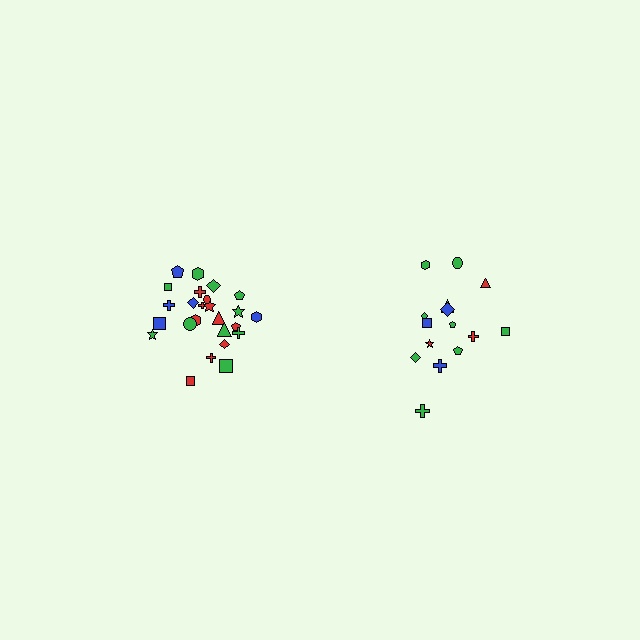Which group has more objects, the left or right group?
The left group.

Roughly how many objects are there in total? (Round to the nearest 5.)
Roughly 40 objects in total.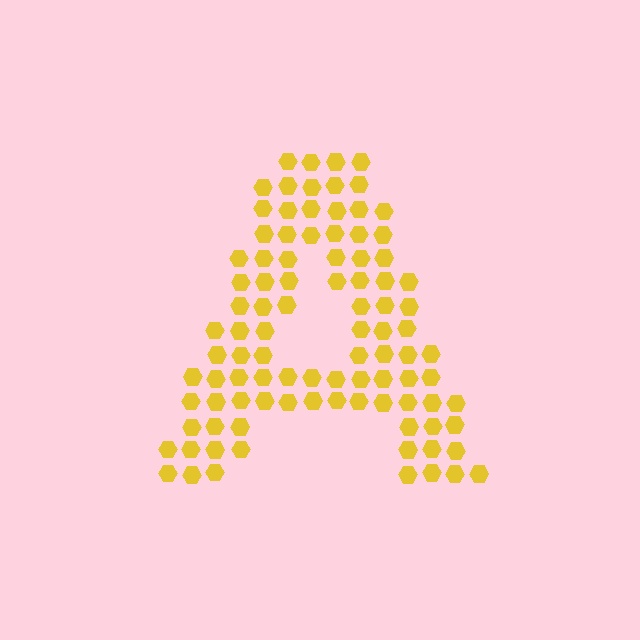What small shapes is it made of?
It is made of small hexagons.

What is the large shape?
The large shape is the letter A.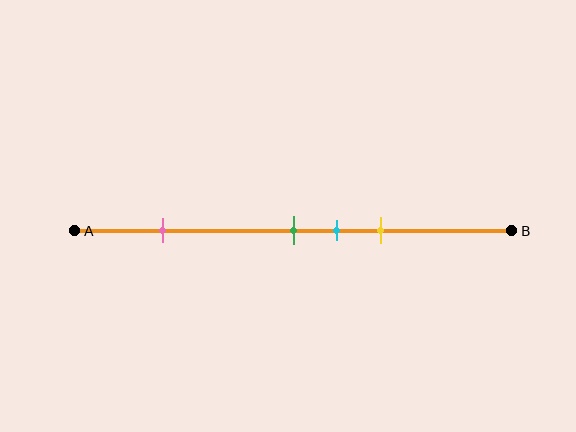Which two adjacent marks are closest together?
The green and cyan marks are the closest adjacent pair.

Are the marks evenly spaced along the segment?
No, the marks are not evenly spaced.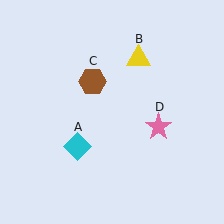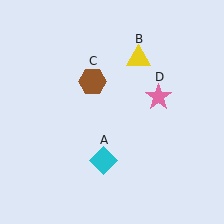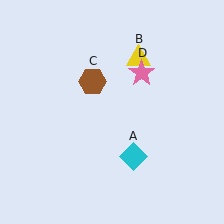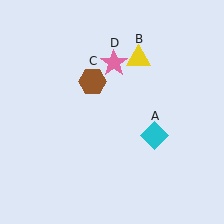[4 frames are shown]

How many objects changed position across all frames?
2 objects changed position: cyan diamond (object A), pink star (object D).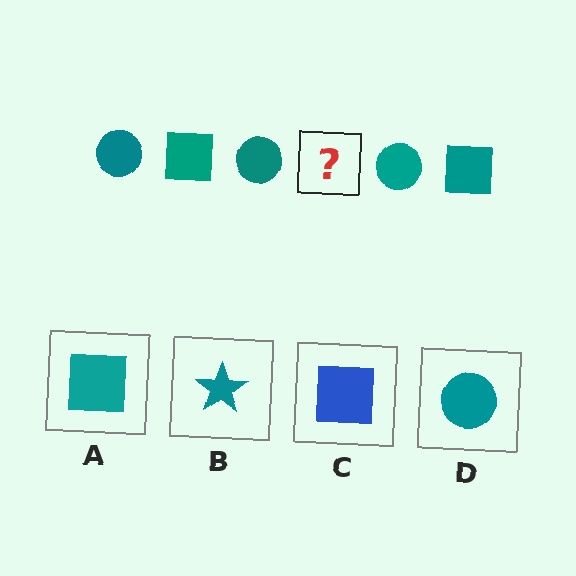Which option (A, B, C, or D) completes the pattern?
A.